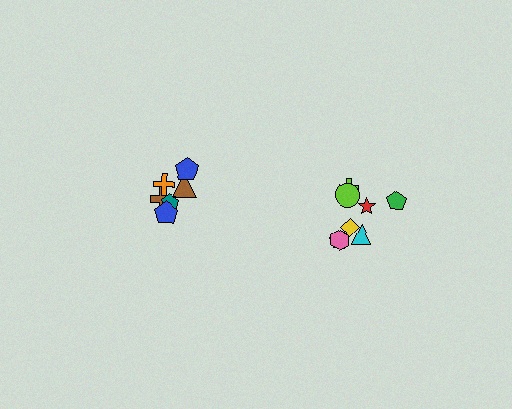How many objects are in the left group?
There are 6 objects.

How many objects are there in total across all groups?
There are 14 objects.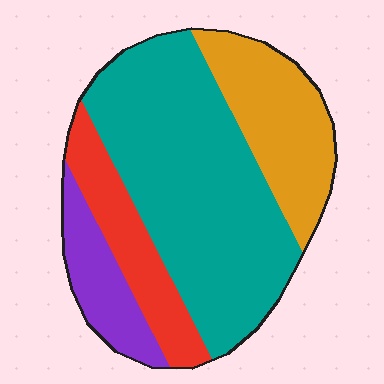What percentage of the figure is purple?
Purple covers roughly 10% of the figure.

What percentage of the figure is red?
Red covers roughly 15% of the figure.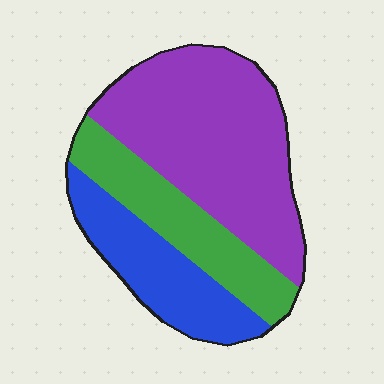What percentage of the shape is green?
Green covers around 25% of the shape.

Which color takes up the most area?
Purple, at roughly 50%.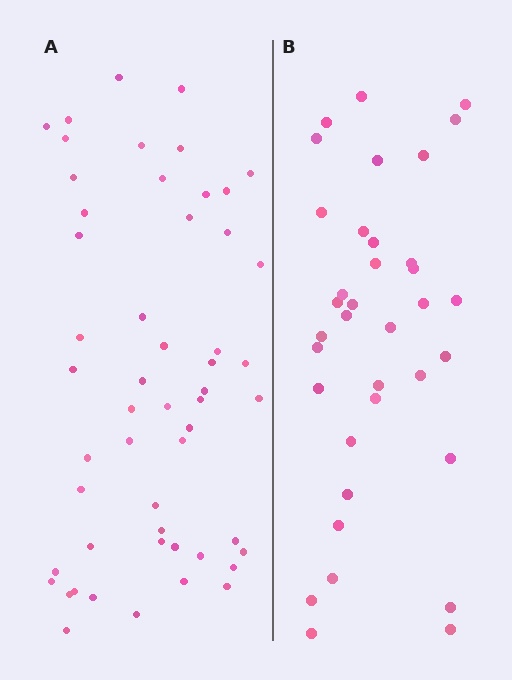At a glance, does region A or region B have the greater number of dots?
Region A (the left region) has more dots.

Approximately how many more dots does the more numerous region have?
Region A has approximately 15 more dots than region B.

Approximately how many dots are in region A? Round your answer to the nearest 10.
About 50 dots. (The exact count is 53, which rounds to 50.)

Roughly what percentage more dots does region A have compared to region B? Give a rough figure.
About 45% more.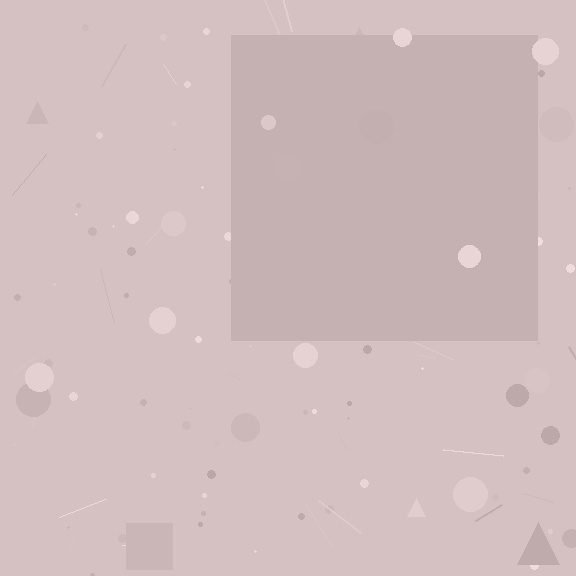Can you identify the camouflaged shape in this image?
The camouflaged shape is a square.